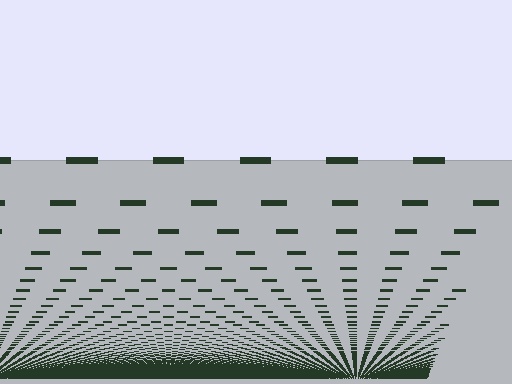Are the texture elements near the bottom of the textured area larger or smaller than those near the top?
Smaller. The gradient is inverted — elements near the bottom are smaller and denser.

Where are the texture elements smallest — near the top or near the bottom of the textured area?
Near the bottom.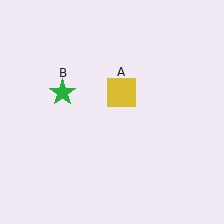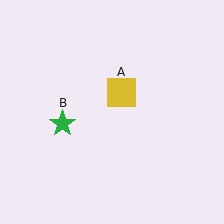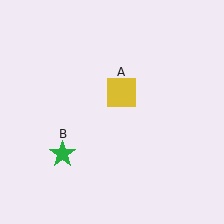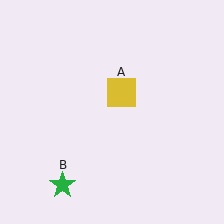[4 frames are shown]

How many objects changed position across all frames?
1 object changed position: green star (object B).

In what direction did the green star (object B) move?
The green star (object B) moved down.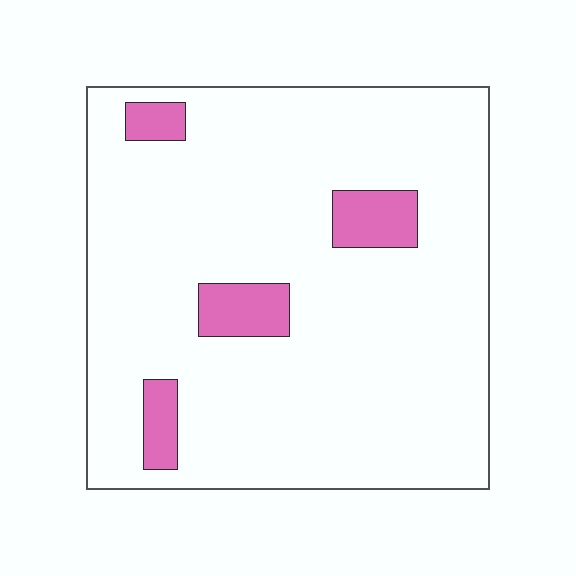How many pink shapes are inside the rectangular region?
4.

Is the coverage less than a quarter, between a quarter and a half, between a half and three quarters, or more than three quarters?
Less than a quarter.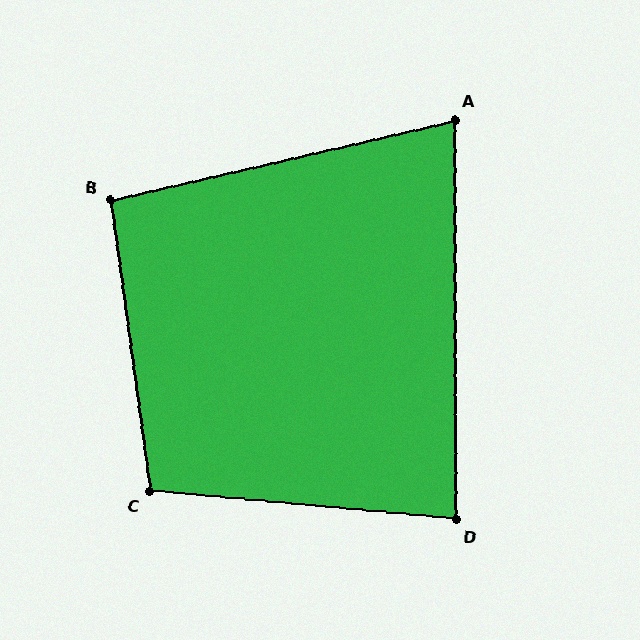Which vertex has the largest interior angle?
C, at approximately 103 degrees.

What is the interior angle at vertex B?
Approximately 95 degrees (obtuse).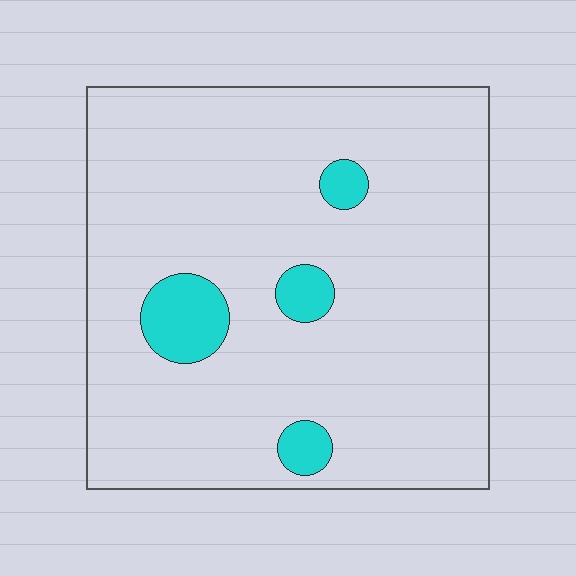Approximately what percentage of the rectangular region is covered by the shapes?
Approximately 10%.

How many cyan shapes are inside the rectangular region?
4.